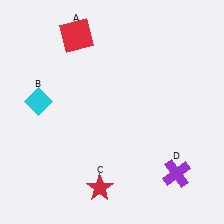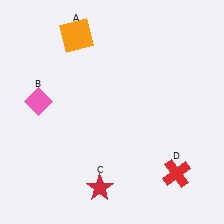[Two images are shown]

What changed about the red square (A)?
In Image 1, A is red. In Image 2, it changed to orange.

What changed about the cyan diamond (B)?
In Image 1, B is cyan. In Image 2, it changed to pink.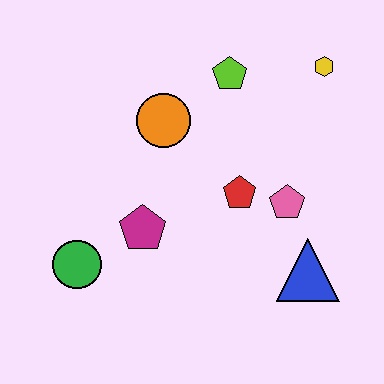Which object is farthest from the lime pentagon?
The green circle is farthest from the lime pentagon.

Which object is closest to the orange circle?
The lime pentagon is closest to the orange circle.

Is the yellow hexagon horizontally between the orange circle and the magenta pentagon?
No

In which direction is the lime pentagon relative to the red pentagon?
The lime pentagon is above the red pentagon.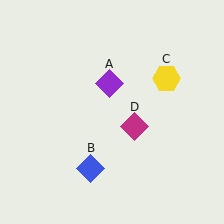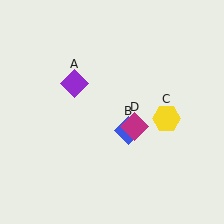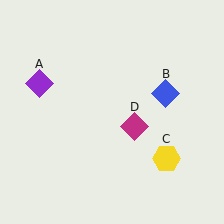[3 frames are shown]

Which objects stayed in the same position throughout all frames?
Magenta diamond (object D) remained stationary.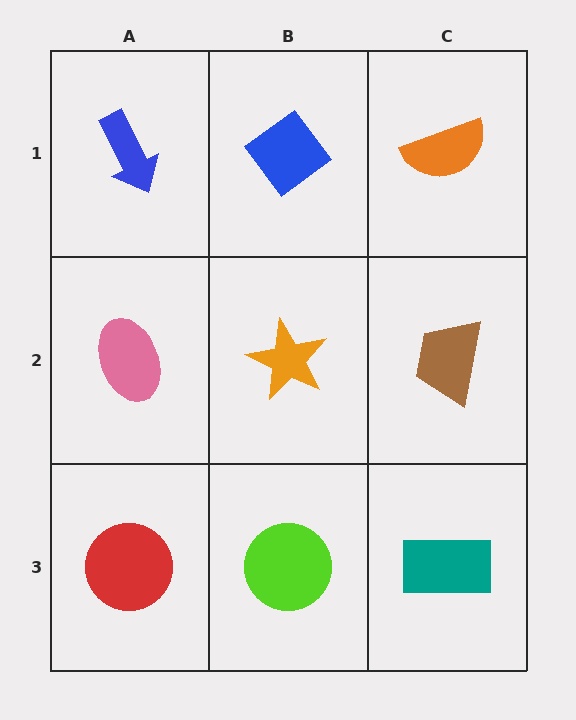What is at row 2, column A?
A pink ellipse.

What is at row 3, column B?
A lime circle.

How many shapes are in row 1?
3 shapes.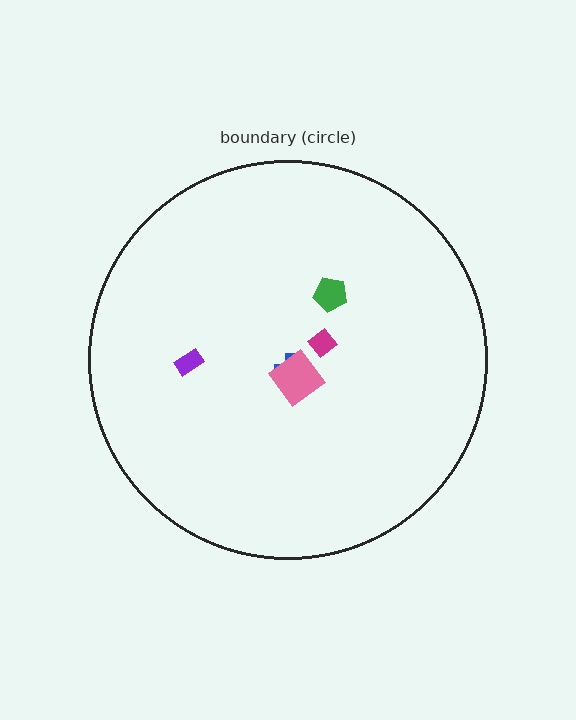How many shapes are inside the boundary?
5 inside, 0 outside.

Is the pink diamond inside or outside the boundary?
Inside.